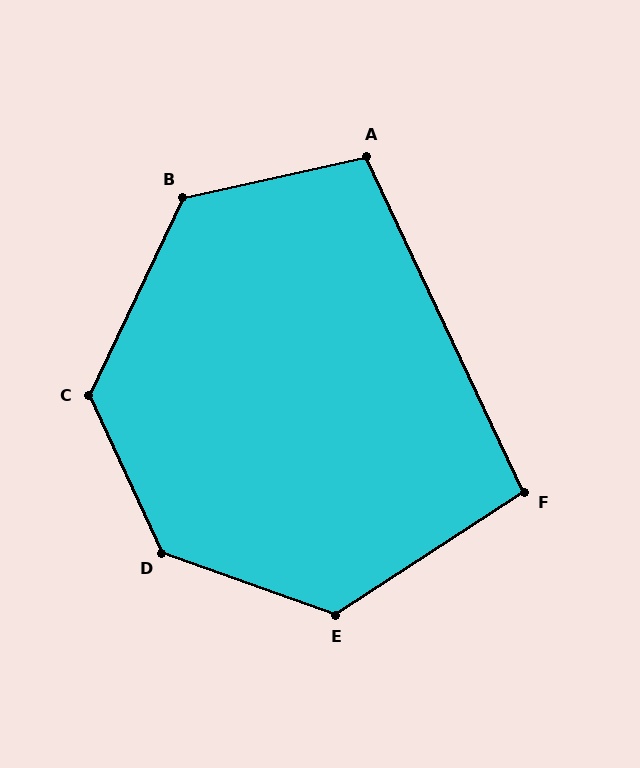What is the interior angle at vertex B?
Approximately 128 degrees (obtuse).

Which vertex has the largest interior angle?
D, at approximately 134 degrees.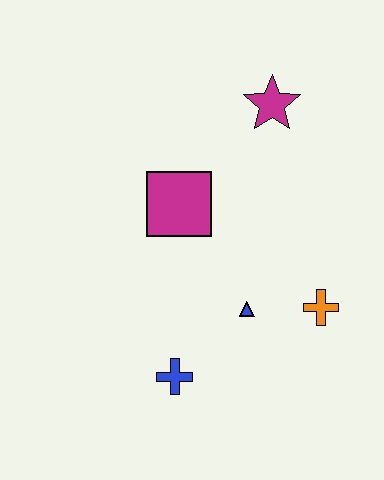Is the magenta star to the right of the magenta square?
Yes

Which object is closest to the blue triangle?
The orange cross is closest to the blue triangle.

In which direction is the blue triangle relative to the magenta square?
The blue triangle is below the magenta square.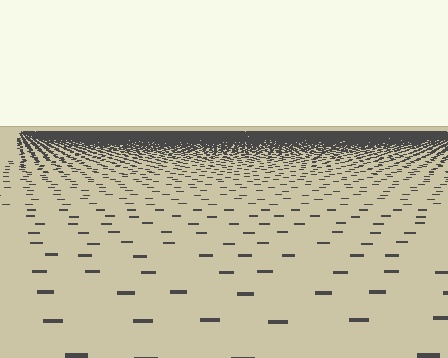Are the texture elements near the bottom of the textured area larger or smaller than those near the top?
Larger. Near the bottom, elements are closer to the viewer and appear at a bigger on-screen size.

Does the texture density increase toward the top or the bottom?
Density increases toward the top.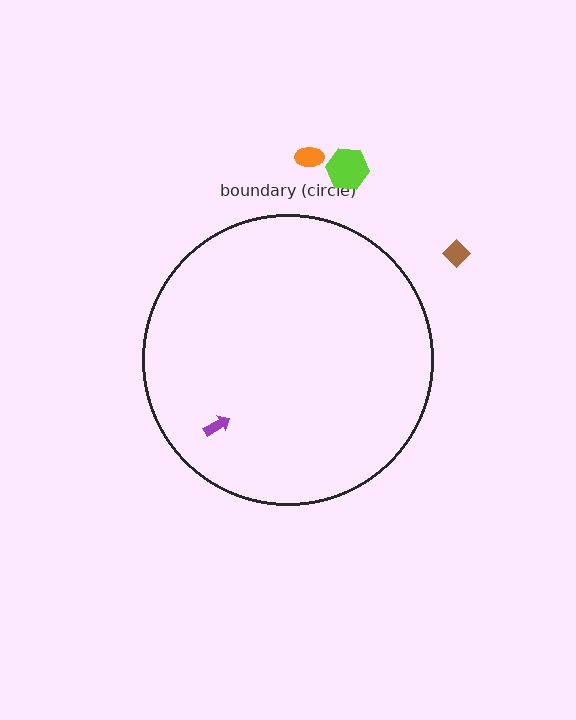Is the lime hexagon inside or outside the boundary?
Outside.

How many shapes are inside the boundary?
1 inside, 3 outside.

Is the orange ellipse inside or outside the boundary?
Outside.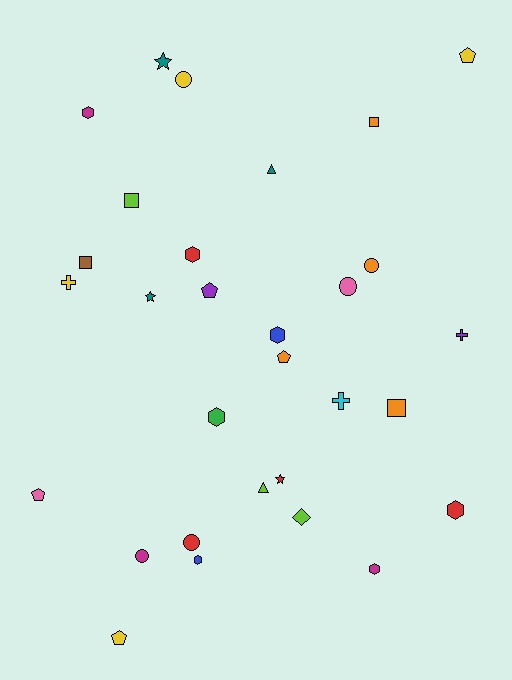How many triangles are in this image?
There are 2 triangles.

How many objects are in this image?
There are 30 objects.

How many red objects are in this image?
There are 4 red objects.